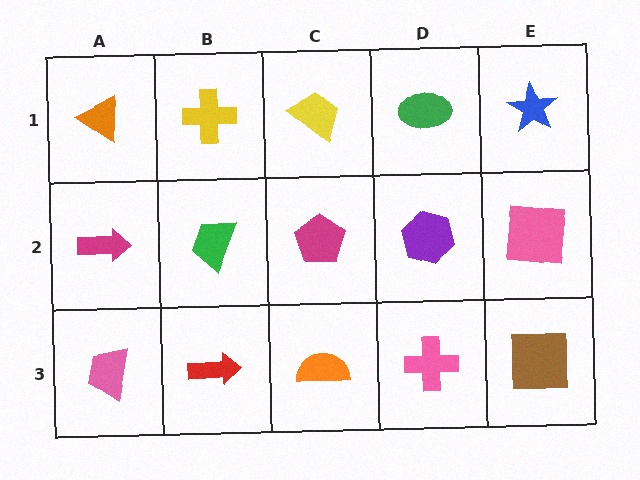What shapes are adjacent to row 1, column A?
A magenta arrow (row 2, column A), a yellow cross (row 1, column B).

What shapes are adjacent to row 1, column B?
A green trapezoid (row 2, column B), an orange triangle (row 1, column A), a yellow trapezoid (row 1, column C).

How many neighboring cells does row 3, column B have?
3.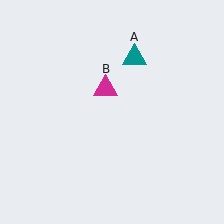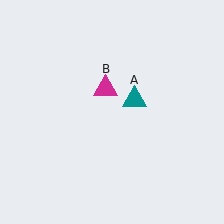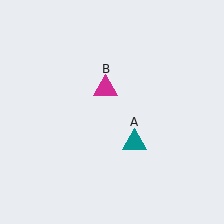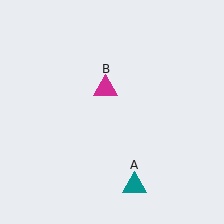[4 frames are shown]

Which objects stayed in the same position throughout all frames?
Magenta triangle (object B) remained stationary.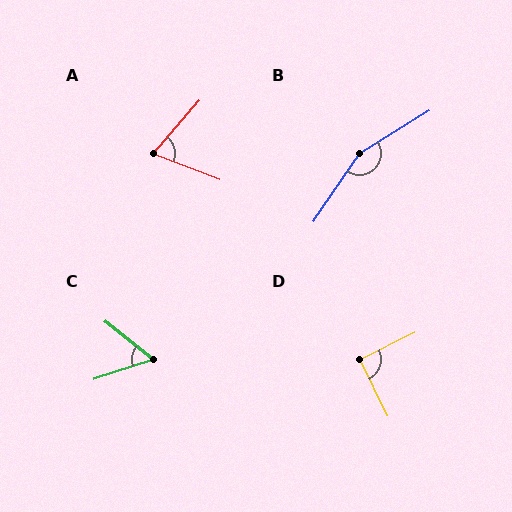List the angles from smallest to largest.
C (57°), A (70°), D (91°), B (156°).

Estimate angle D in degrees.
Approximately 91 degrees.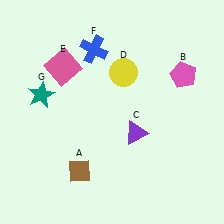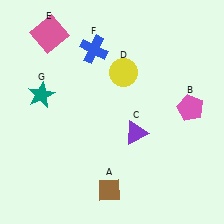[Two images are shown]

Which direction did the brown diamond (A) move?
The brown diamond (A) moved right.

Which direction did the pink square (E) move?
The pink square (E) moved up.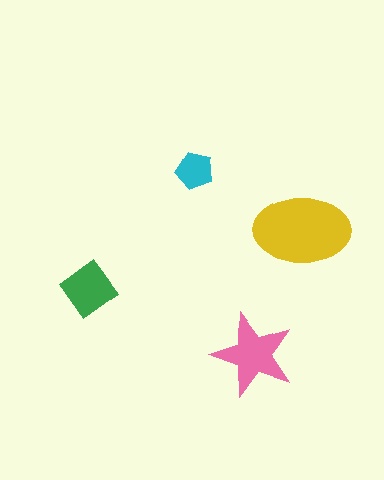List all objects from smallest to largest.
The cyan pentagon, the green diamond, the pink star, the yellow ellipse.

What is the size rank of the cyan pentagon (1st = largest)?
4th.